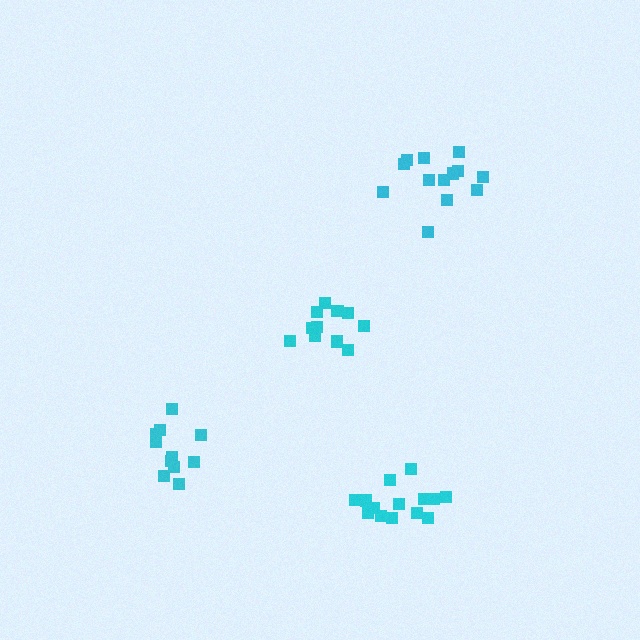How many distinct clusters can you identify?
There are 4 distinct clusters.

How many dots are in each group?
Group 1: 13 dots, Group 2: 11 dots, Group 3: 11 dots, Group 4: 15 dots (50 total).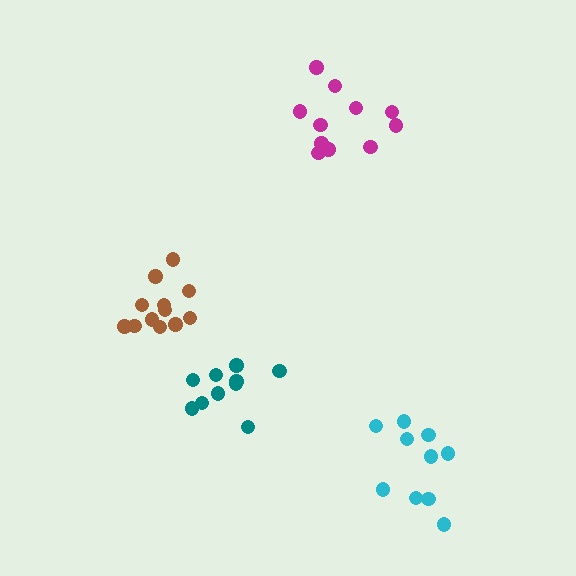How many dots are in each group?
Group 1: 12 dots, Group 2: 11 dots, Group 3: 10 dots, Group 4: 10 dots (43 total).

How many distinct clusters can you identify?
There are 4 distinct clusters.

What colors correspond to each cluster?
The clusters are colored: brown, magenta, cyan, teal.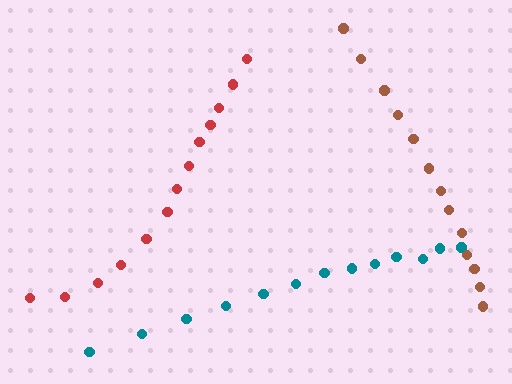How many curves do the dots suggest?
There are 3 distinct paths.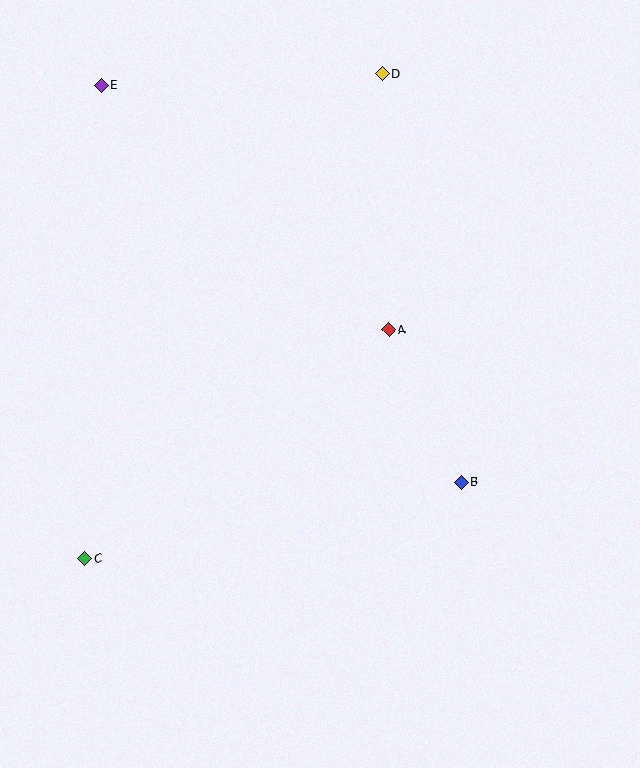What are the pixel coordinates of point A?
Point A is at (389, 330).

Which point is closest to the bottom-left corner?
Point C is closest to the bottom-left corner.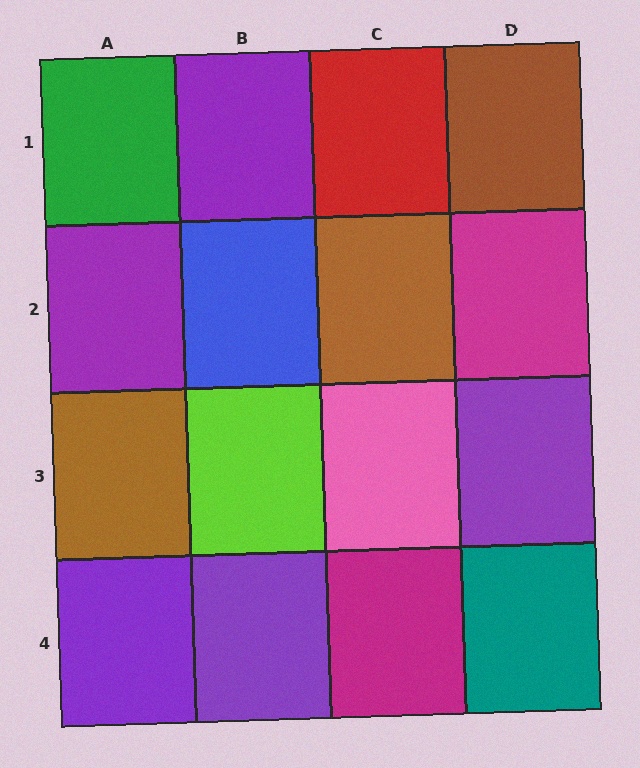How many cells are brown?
3 cells are brown.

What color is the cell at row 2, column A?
Purple.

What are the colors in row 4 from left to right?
Purple, purple, magenta, teal.